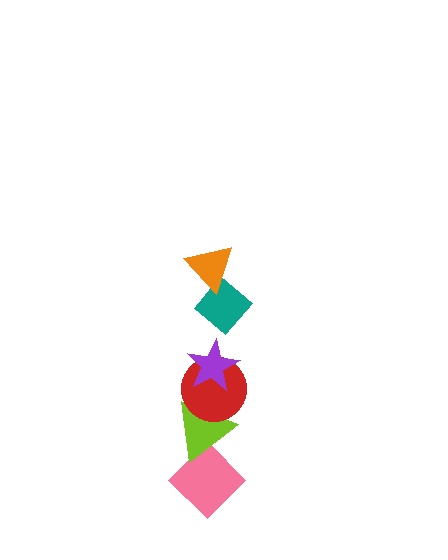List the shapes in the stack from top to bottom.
From top to bottom: the orange triangle, the teal diamond, the purple star, the red circle, the lime triangle, the pink diamond.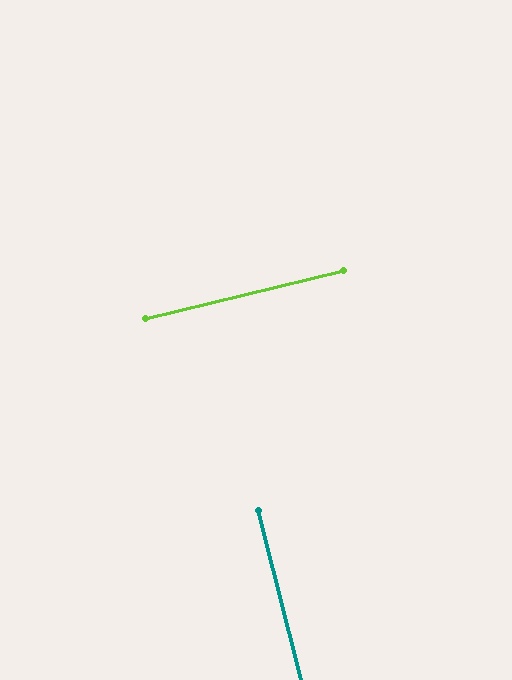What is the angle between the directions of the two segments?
Approximately 89 degrees.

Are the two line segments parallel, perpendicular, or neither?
Perpendicular — they meet at approximately 89°.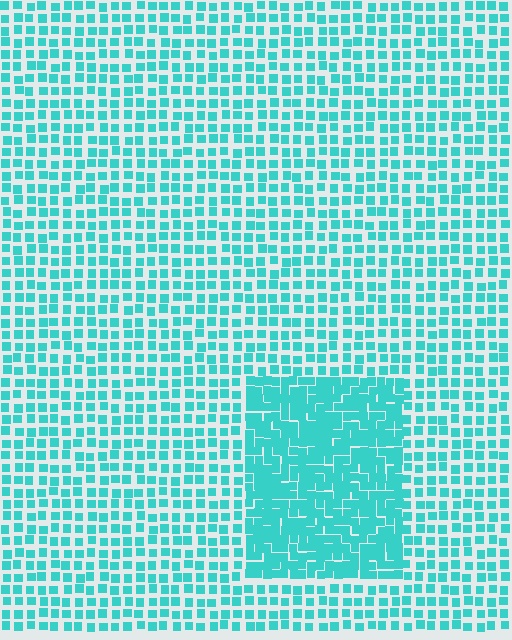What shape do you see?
I see a rectangle.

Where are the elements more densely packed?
The elements are more densely packed inside the rectangle boundary.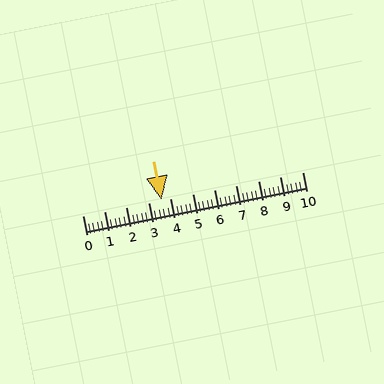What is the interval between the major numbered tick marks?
The major tick marks are spaced 1 units apart.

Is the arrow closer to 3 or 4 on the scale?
The arrow is closer to 4.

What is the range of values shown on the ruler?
The ruler shows values from 0 to 10.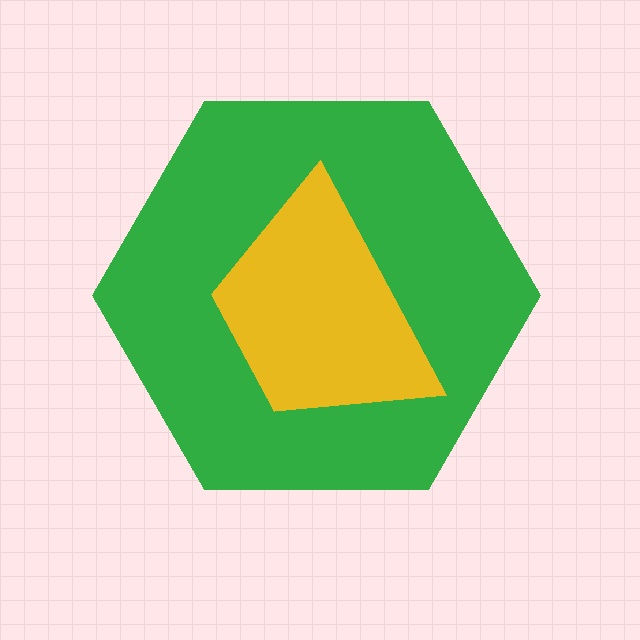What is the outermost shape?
The green hexagon.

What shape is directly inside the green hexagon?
The yellow trapezoid.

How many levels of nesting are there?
2.